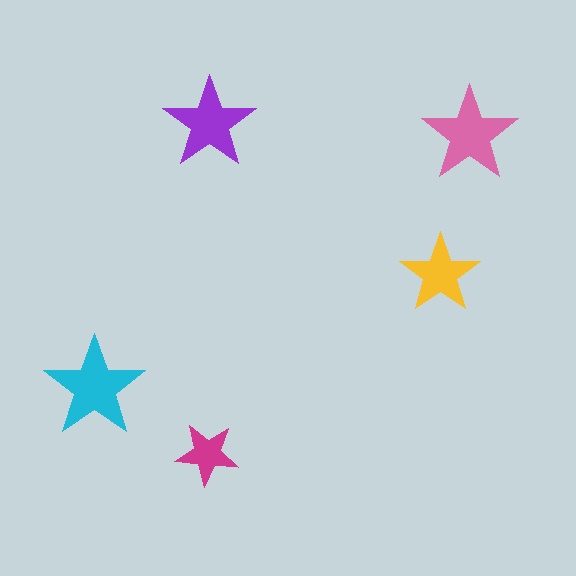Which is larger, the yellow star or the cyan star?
The cyan one.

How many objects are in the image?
There are 5 objects in the image.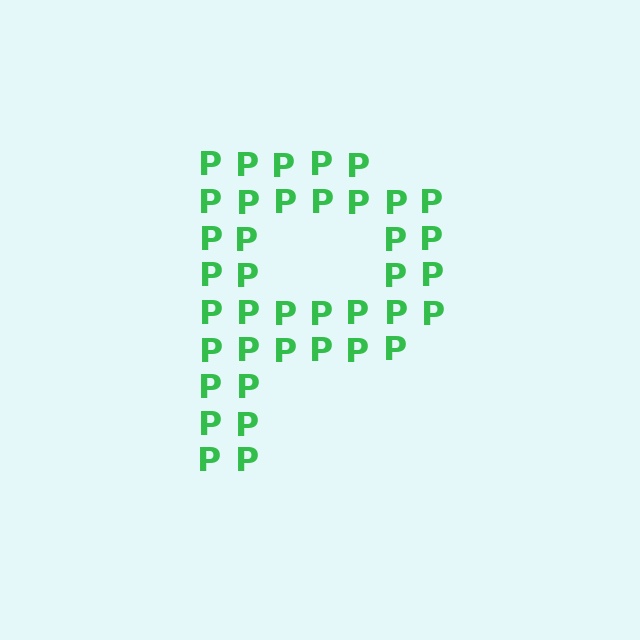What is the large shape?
The large shape is the letter P.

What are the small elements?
The small elements are letter P's.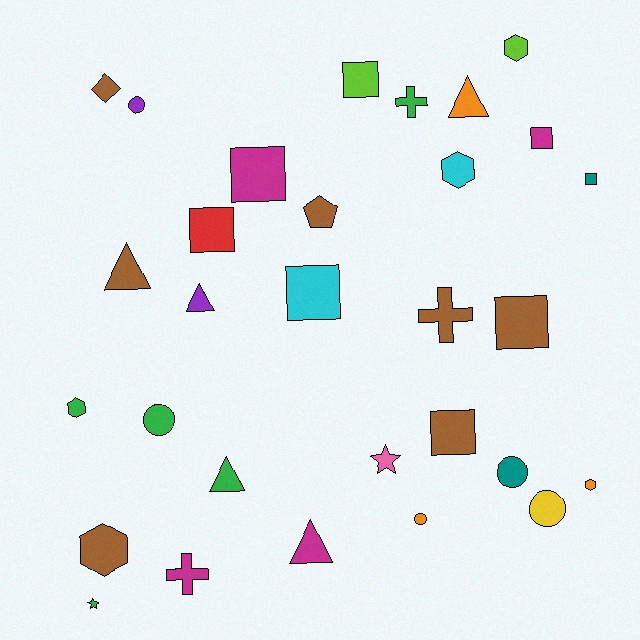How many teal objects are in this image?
There are 2 teal objects.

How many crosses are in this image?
There are 3 crosses.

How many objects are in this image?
There are 30 objects.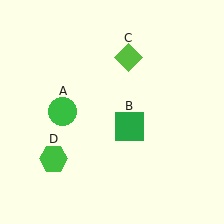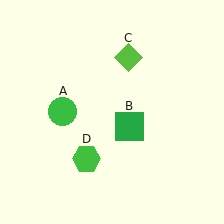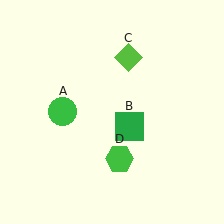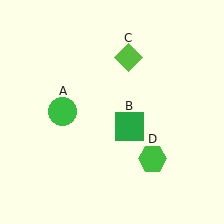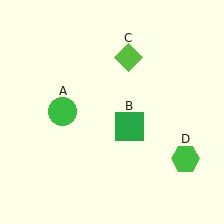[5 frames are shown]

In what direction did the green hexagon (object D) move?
The green hexagon (object D) moved right.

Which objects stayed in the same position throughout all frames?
Green circle (object A) and green square (object B) and lime diamond (object C) remained stationary.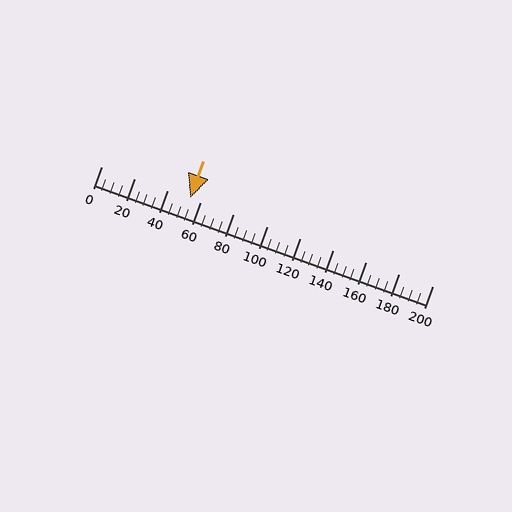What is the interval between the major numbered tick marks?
The major tick marks are spaced 20 units apart.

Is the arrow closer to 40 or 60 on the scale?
The arrow is closer to 60.